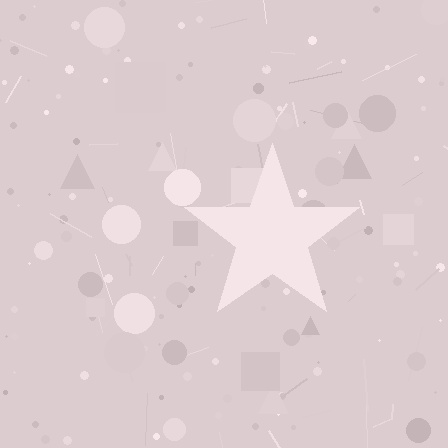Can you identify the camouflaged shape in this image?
The camouflaged shape is a star.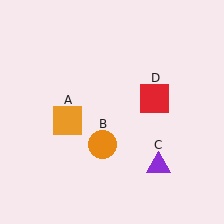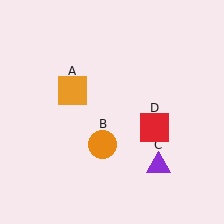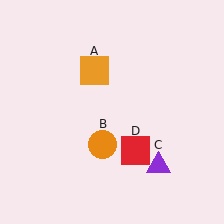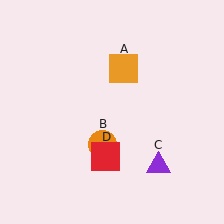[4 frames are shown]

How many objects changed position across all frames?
2 objects changed position: orange square (object A), red square (object D).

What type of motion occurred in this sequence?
The orange square (object A), red square (object D) rotated clockwise around the center of the scene.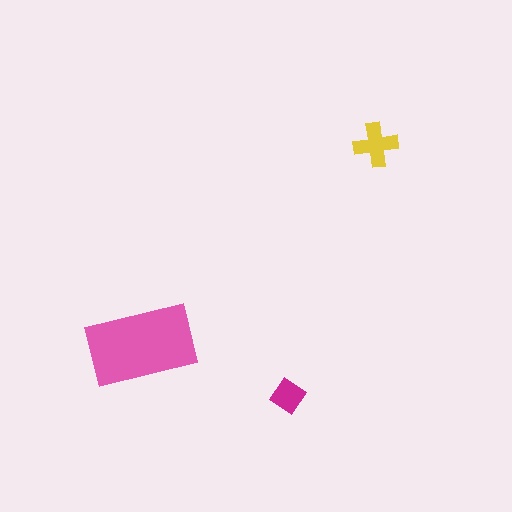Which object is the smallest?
The magenta diamond.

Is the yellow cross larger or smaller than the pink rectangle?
Smaller.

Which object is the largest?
The pink rectangle.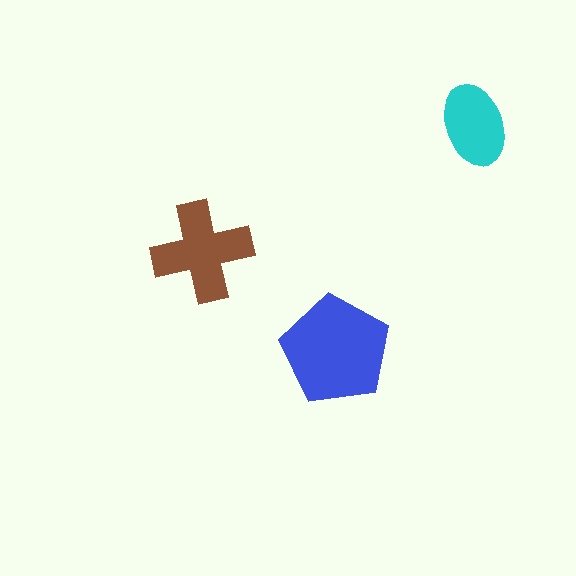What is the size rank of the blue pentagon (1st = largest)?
1st.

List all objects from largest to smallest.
The blue pentagon, the brown cross, the cyan ellipse.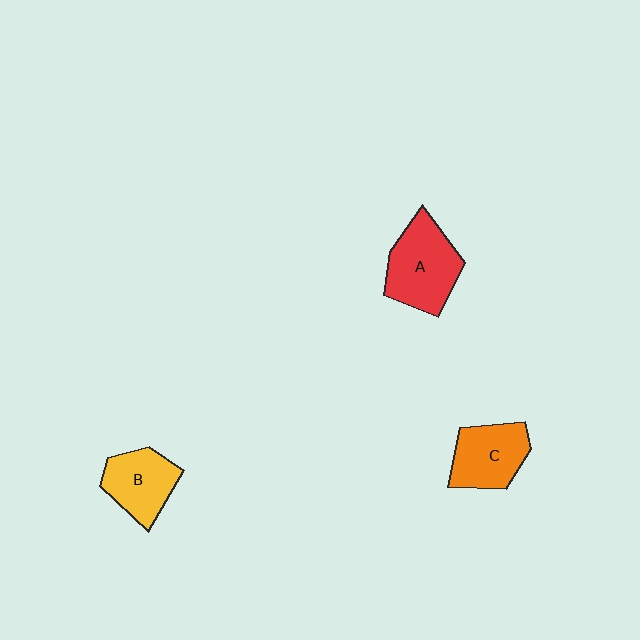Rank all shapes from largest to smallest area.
From largest to smallest: A (red), C (orange), B (yellow).